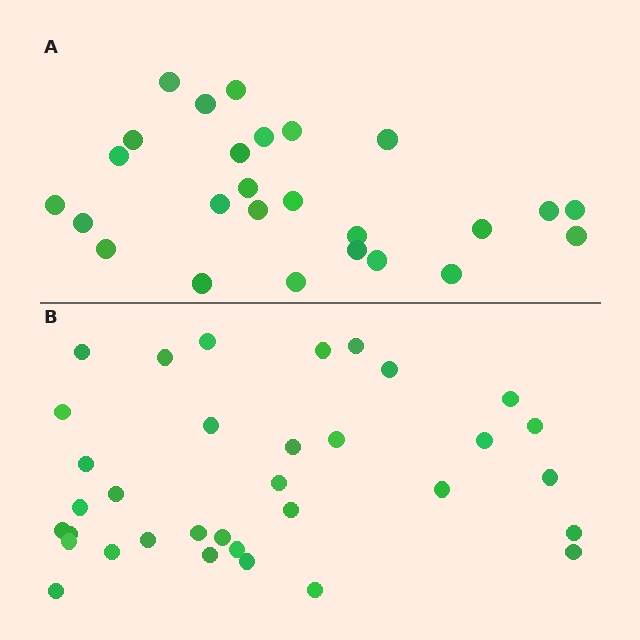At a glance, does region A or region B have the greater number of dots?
Region B (the bottom region) has more dots.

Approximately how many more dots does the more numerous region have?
Region B has roughly 8 or so more dots than region A.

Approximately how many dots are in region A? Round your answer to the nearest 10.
About 30 dots. (The exact count is 26, which rounds to 30.)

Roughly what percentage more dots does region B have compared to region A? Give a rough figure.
About 30% more.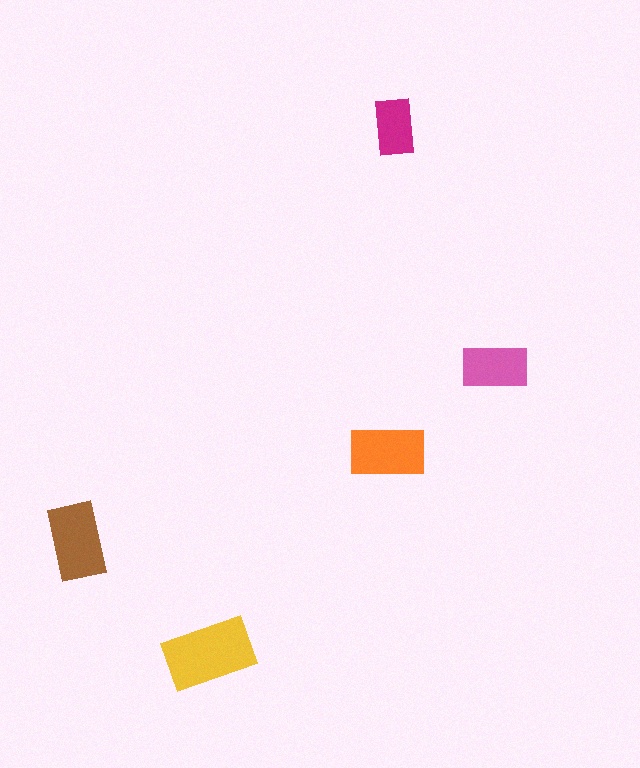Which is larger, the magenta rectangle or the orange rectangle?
The orange one.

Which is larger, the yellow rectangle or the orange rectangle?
The yellow one.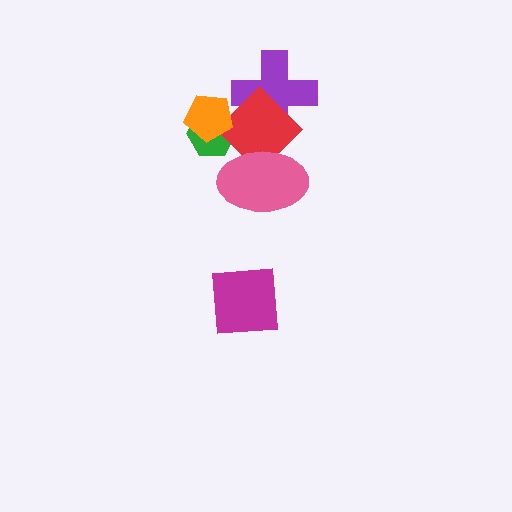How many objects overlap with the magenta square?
0 objects overlap with the magenta square.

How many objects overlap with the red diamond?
4 objects overlap with the red diamond.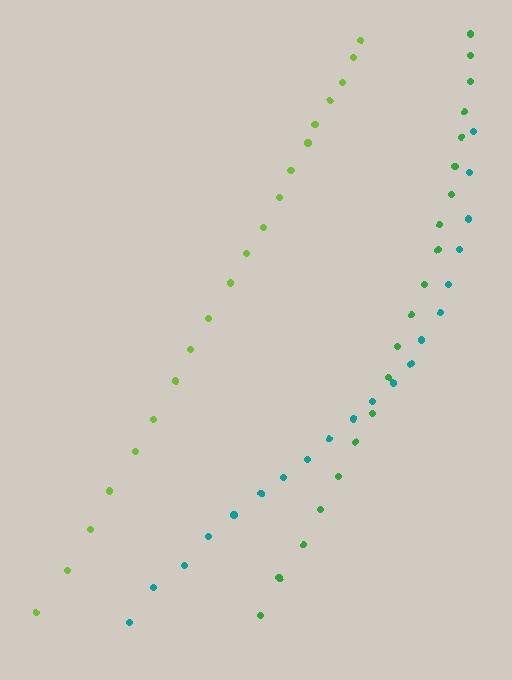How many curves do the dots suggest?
There are 3 distinct paths.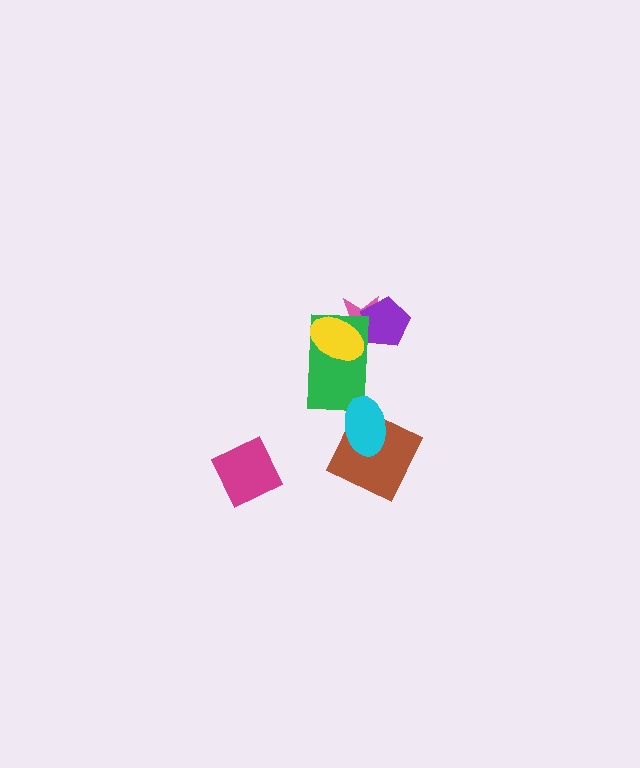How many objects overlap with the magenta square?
0 objects overlap with the magenta square.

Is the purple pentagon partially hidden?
Yes, it is partially covered by another shape.